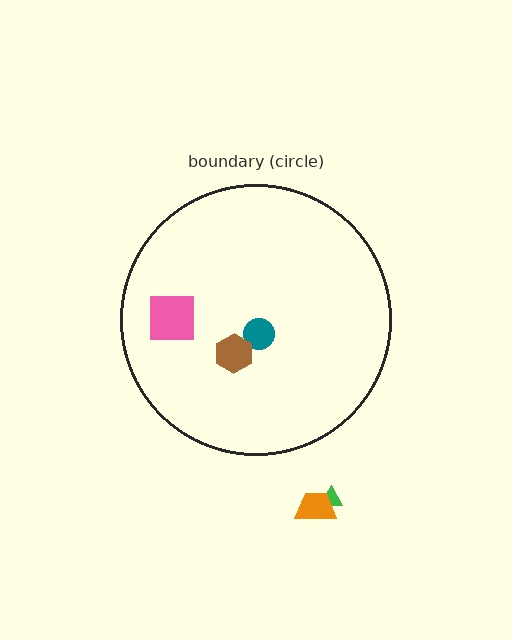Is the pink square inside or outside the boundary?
Inside.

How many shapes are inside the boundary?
3 inside, 2 outside.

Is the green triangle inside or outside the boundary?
Outside.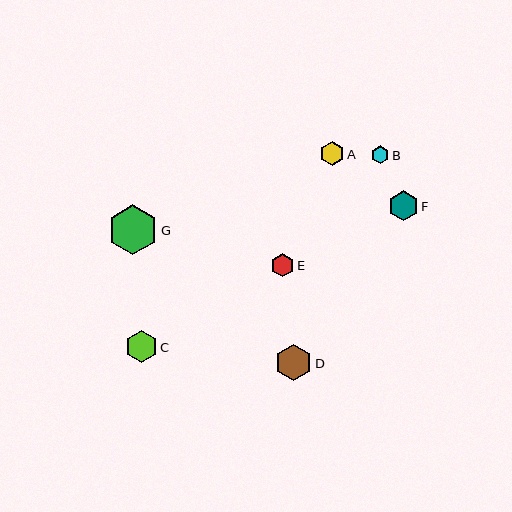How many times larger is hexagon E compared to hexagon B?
Hexagon E is approximately 1.3 times the size of hexagon B.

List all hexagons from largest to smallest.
From largest to smallest: G, D, C, F, A, E, B.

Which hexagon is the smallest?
Hexagon B is the smallest with a size of approximately 18 pixels.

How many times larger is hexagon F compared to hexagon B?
Hexagon F is approximately 1.7 times the size of hexagon B.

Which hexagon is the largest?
Hexagon G is the largest with a size of approximately 50 pixels.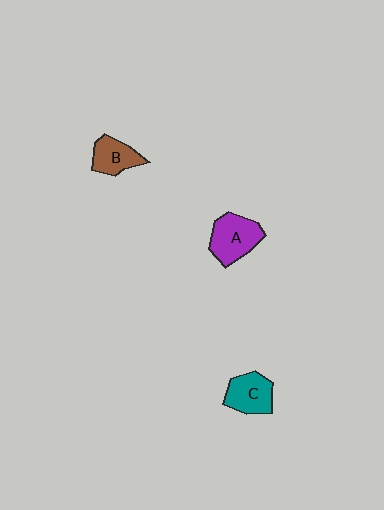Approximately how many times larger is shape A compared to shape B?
Approximately 1.4 times.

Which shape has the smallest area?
Shape B (brown).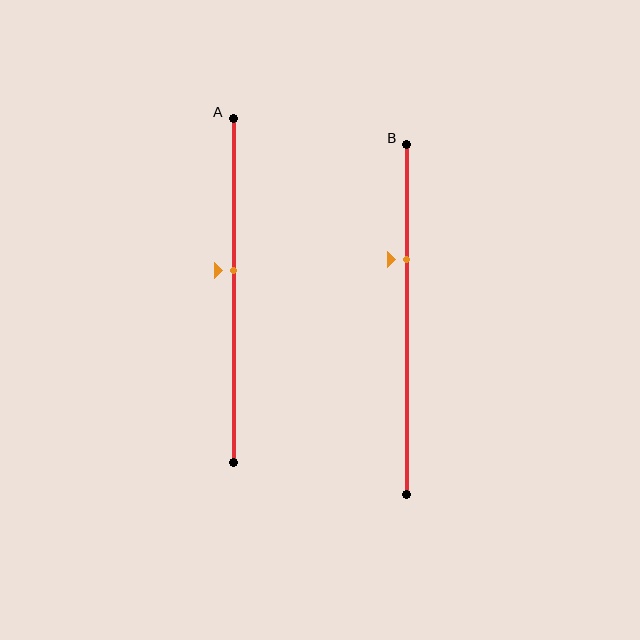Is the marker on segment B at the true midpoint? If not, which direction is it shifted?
No, the marker on segment B is shifted upward by about 17% of the segment length.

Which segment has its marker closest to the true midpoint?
Segment A has its marker closest to the true midpoint.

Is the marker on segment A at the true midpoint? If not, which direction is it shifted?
No, the marker on segment A is shifted upward by about 6% of the segment length.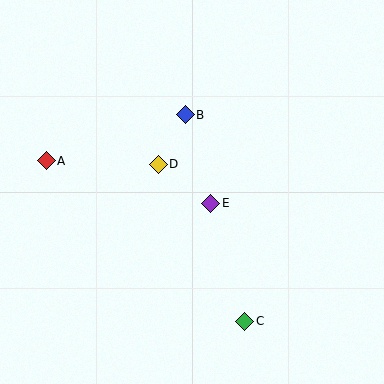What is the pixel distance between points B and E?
The distance between B and E is 92 pixels.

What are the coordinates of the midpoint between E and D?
The midpoint between E and D is at (185, 184).